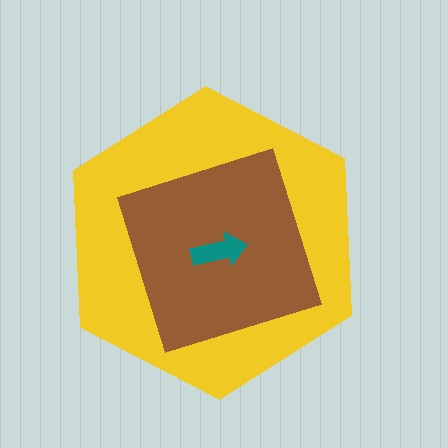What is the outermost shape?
The yellow hexagon.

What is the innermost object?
The teal arrow.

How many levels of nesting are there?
3.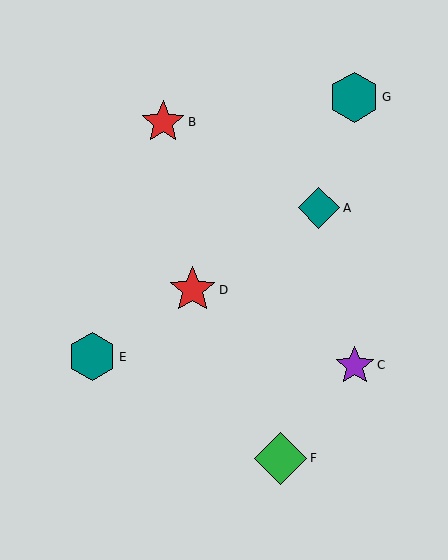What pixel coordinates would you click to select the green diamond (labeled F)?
Click at (280, 458) to select the green diamond F.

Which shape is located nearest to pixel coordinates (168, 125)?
The red star (labeled B) at (163, 122) is nearest to that location.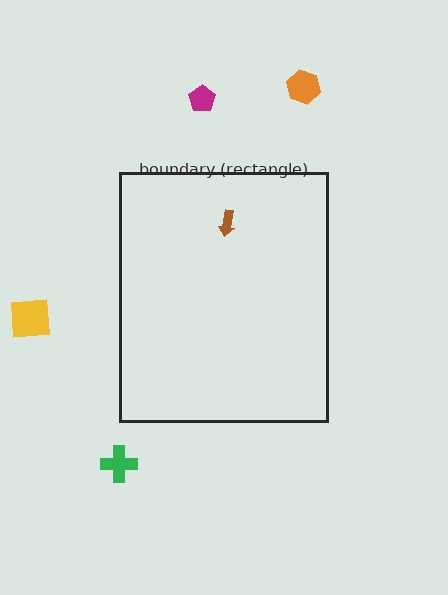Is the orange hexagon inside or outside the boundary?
Outside.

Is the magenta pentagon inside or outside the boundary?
Outside.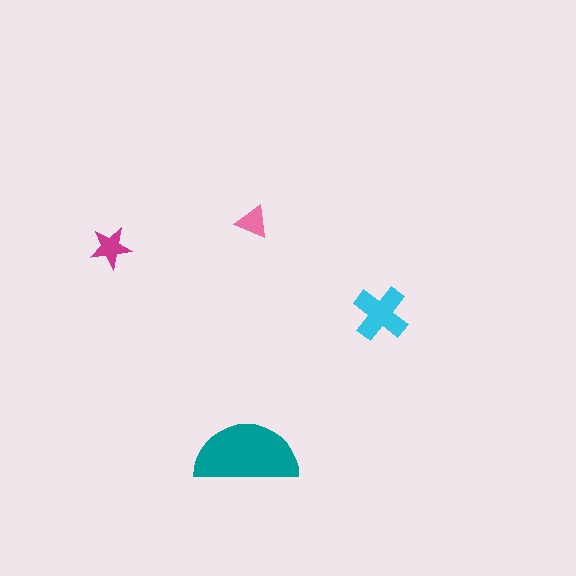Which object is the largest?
The teal semicircle.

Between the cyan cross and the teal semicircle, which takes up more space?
The teal semicircle.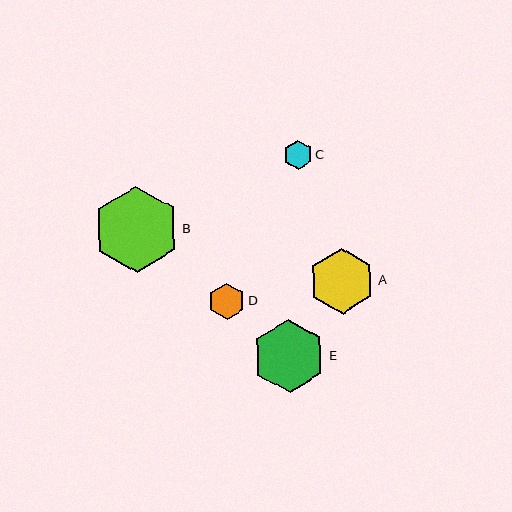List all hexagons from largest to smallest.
From largest to smallest: B, E, A, D, C.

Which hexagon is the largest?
Hexagon B is the largest with a size of approximately 86 pixels.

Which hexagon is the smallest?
Hexagon C is the smallest with a size of approximately 29 pixels.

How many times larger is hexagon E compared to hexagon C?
Hexagon E is approximately 2.5 times the size of hexagon C.